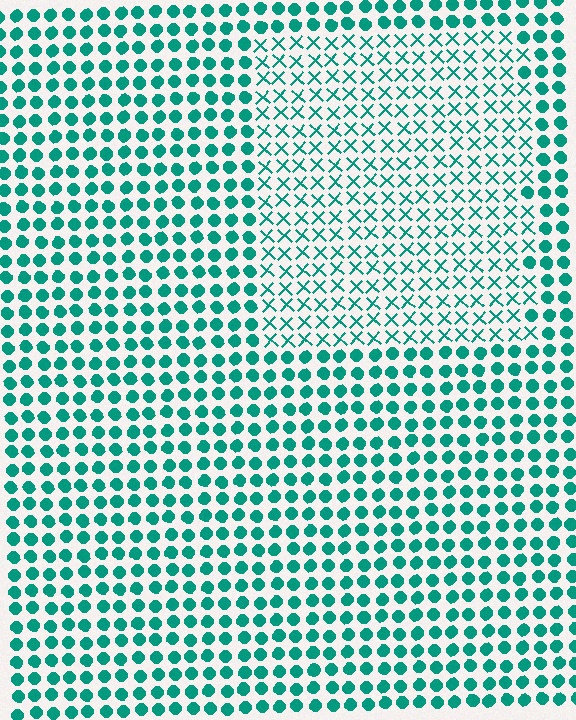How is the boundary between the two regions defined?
The boundary is defined by a change in element shape: X marks inside vs. circles outside. All elements share the same color and spacing.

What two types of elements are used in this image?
The image uses X marks inside the rectangle region and circles outside it.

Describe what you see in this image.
The image is filled with small teal elements arranged in a uniform grid. A rectangle-shaped region contains X marks, while the surrounding area contains circles. The boundary is defined purely by the change in element shape.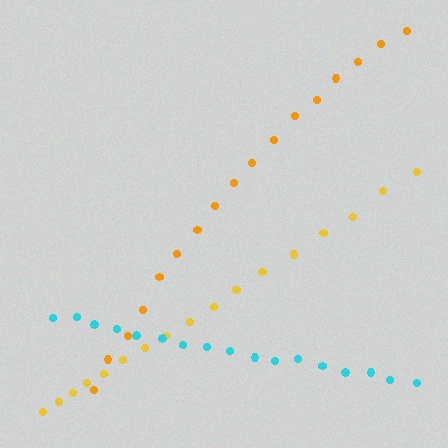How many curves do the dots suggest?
There are 3 distinct paths.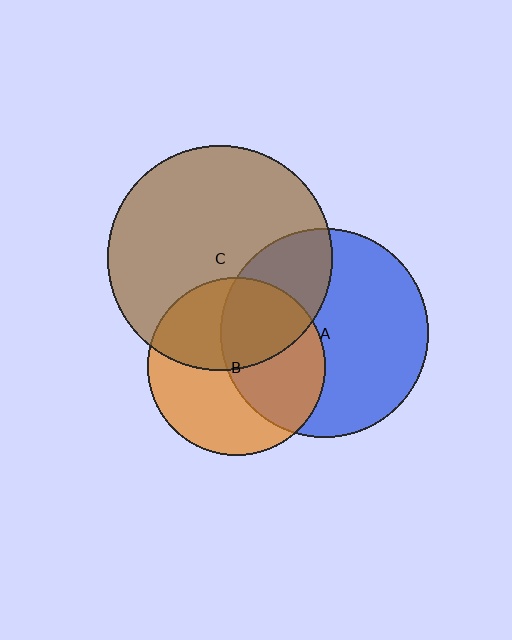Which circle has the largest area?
Circle C (brown).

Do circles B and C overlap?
Yes.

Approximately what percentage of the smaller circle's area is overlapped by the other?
Approximately 45%.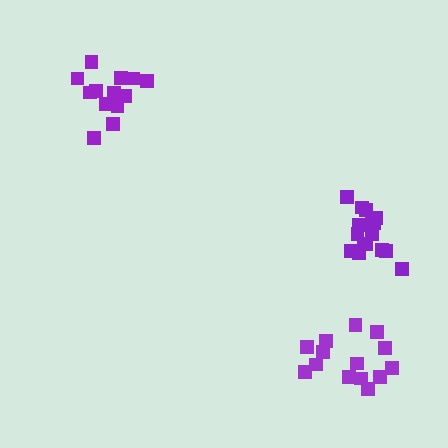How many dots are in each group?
Group 1: 14 dots, Group 2: 16 dots, Group 3: 13 dots (43 total).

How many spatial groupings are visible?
There are 3 spatial groupings.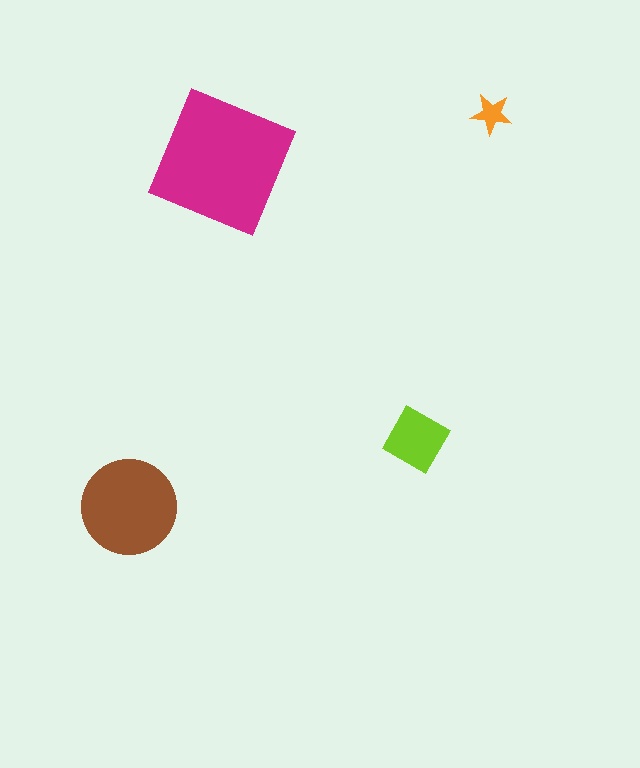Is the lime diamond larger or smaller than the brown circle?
Smaller.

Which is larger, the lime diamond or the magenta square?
The magenta square.